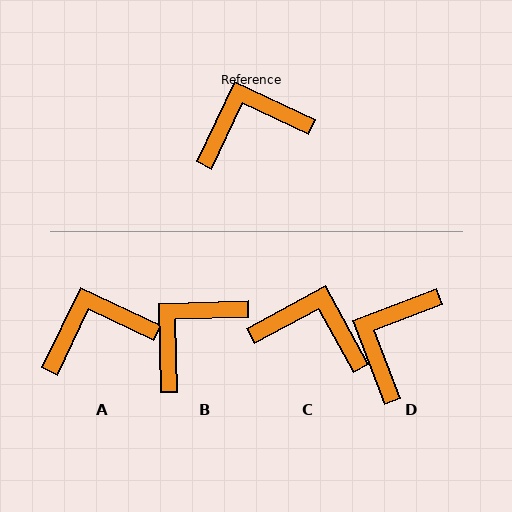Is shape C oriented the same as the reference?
No, it is off by about 36 degrees.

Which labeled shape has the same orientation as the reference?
A.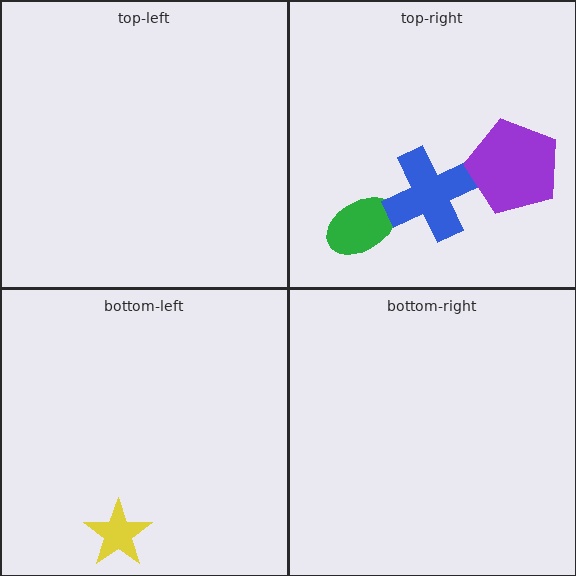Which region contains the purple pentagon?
The top-right region.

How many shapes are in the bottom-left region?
1.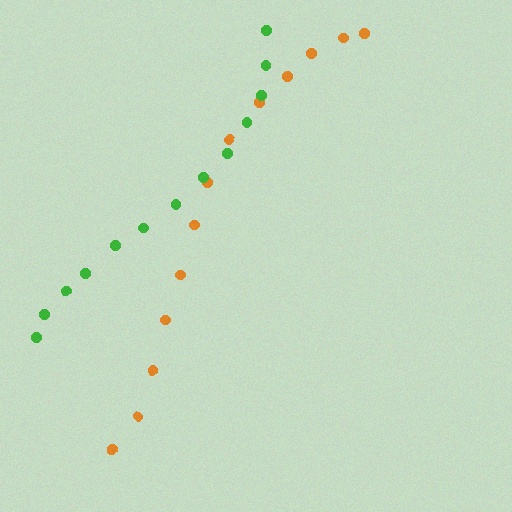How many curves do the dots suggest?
There are 2 distinct paths.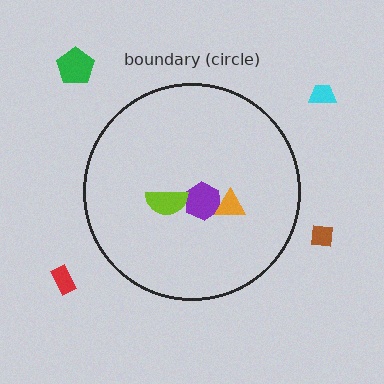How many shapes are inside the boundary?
3 inside, 4 outside.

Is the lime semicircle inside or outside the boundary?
Inside.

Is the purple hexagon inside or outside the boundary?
Inside.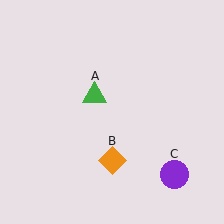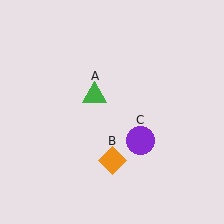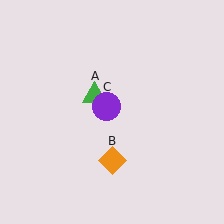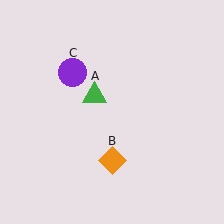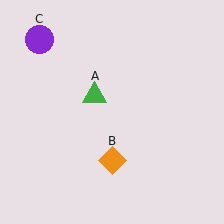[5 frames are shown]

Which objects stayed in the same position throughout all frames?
Green triangle (object A) and orange diamond (object B) remained stationary.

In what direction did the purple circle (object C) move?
The purple circle (object C) moved up and to the left.